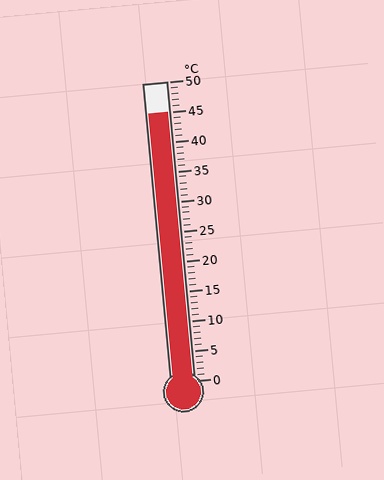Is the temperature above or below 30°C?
The temperature is above 30°C.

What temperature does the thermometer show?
The thermometer shows approximately 45°C.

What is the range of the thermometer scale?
The thermometer scale ranges from 0°C to 50°C.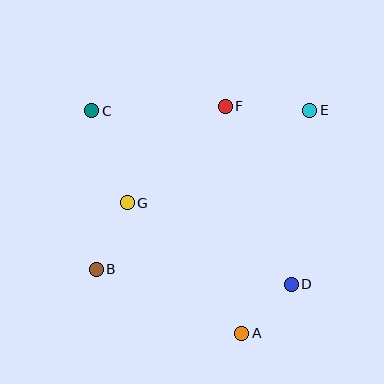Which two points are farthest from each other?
Points A and C are farthest from each other.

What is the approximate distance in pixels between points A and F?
The distance between A and F is approximately 227 pixels.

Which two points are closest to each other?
Points A and D are closest to each other.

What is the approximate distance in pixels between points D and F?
The distance between D and F is approximately 190 pixels.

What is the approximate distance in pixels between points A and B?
The distance between A and B is approximately 159 pixels.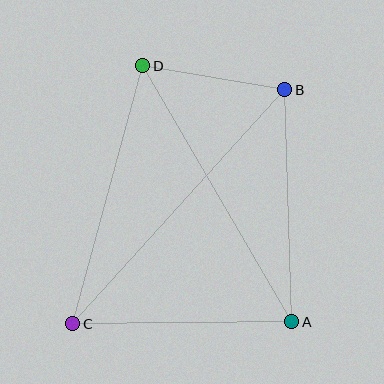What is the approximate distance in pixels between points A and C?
The distance between A and C is approximately 219 pixels.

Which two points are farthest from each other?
Points B and C are farthest from each other.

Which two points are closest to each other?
Points B and D are closest to each other.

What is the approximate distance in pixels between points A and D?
The distance between A and D is approximately 296 pixels.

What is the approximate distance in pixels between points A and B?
The distance between A and B is approximately 232 pixels.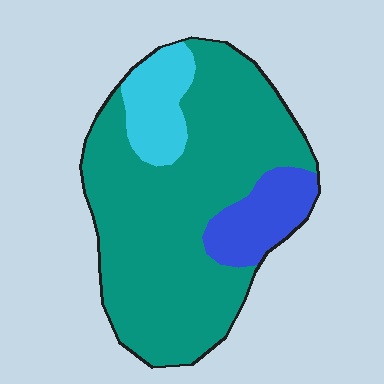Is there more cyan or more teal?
Teal.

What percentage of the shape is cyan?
Cyan covers 12% of the shape.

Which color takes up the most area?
Teal, at roughly 75%.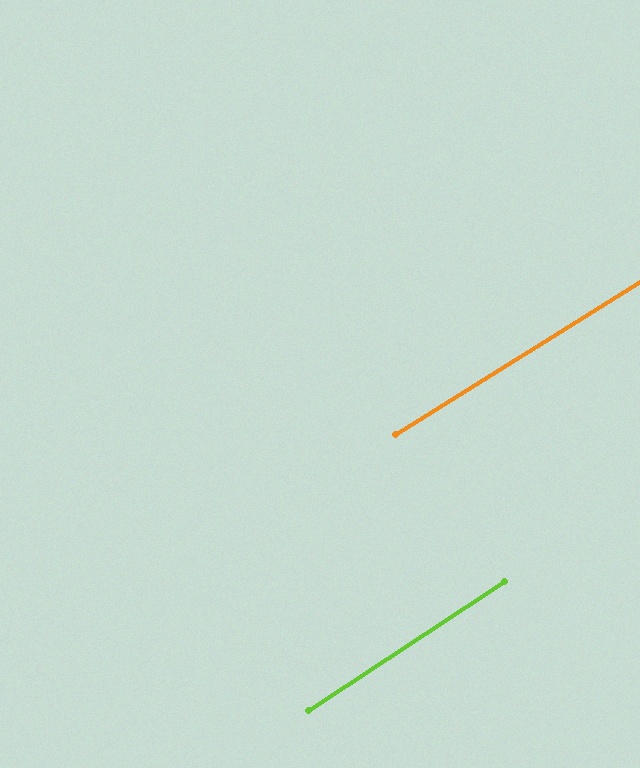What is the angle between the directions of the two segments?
Approximately 1 degree.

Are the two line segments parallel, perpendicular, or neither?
Parallel — their directions differ by only 1.4°.